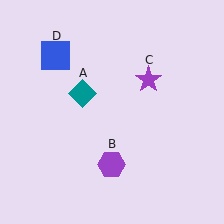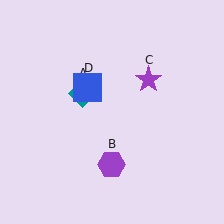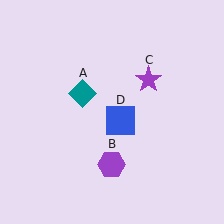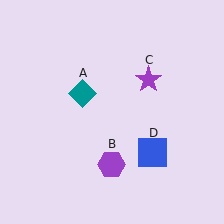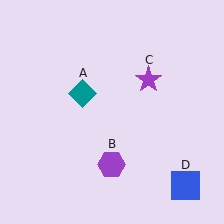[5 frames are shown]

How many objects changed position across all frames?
1 object changed position: blue square (object D).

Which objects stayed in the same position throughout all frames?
Teal diamond (object A) and purple hexagon (object B) and purple star (object C) remained stationary.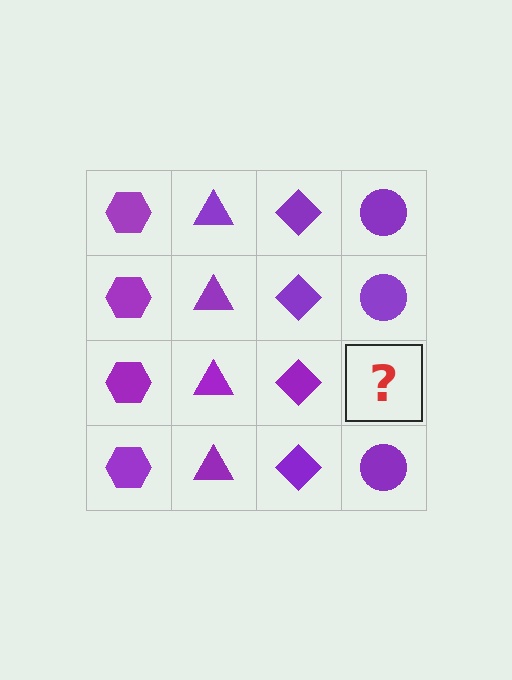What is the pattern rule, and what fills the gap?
The rule is that each column has a consistent shape. The gap should be filled with a purple circle.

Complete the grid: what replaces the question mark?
The question mark should be replaced with a purple circle.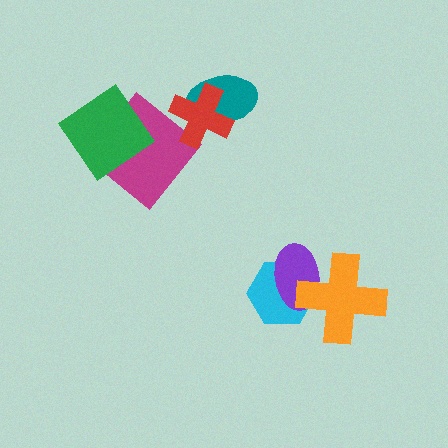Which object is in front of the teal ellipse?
The red cross is in front of the teal ellipse.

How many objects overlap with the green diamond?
1 object overlaps with the green diamond.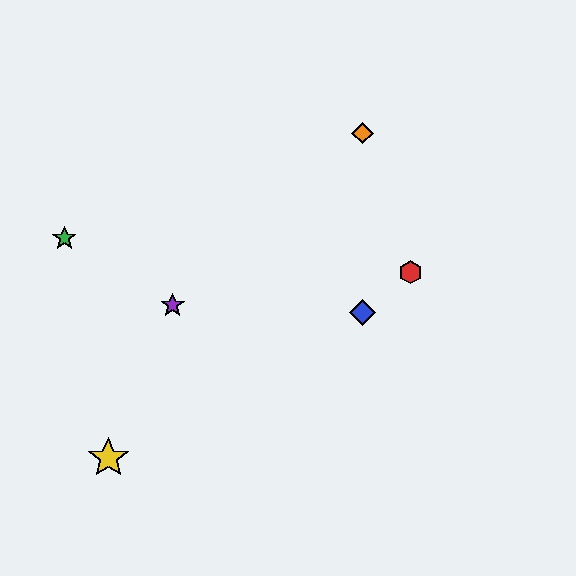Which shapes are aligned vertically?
The blue diamond, the orange diamond are aligned vertically.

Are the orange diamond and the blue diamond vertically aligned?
Yes, both are at x≈363.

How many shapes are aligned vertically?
2 shapes (the blue diamond, the orange diamond) are aligned vertically.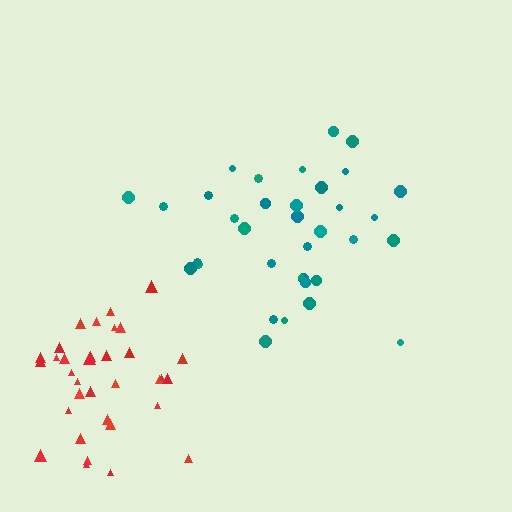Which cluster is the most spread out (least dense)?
Teal.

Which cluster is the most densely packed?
Red.